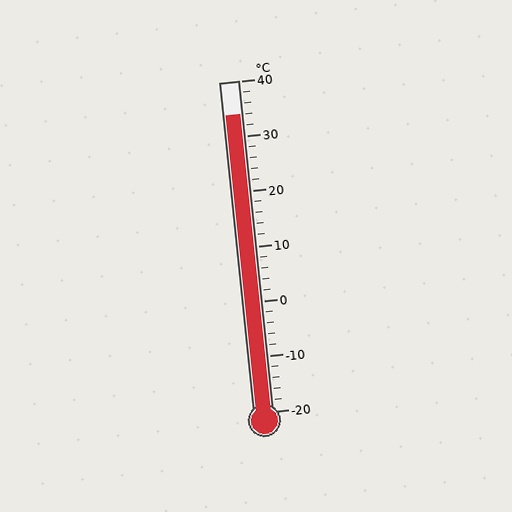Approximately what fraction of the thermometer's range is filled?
The thermometer is filled to approximately 90% of its range.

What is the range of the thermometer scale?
The thermometer scale ranges from -20°C to 40°C.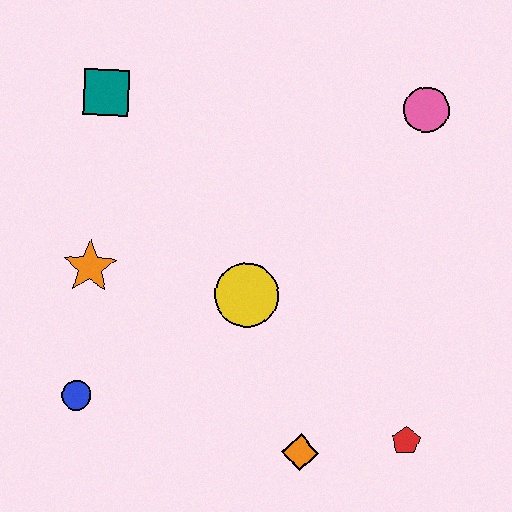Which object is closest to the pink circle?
The yellow circle is closest to the pink circle.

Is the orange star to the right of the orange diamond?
No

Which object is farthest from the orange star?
The pink circle is farthest from the orange star.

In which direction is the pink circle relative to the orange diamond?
The pink circle is above the orange diamond.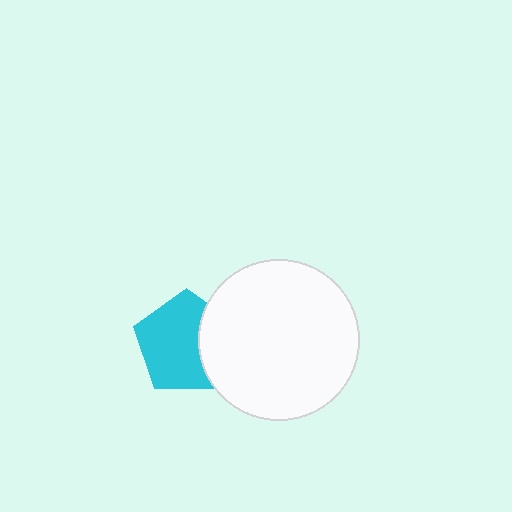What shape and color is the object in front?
The object in front is a white circle.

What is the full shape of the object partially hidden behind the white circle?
The partially hidden object is a cyan pentagon.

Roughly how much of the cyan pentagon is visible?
Most of it is visible (roughly 70%).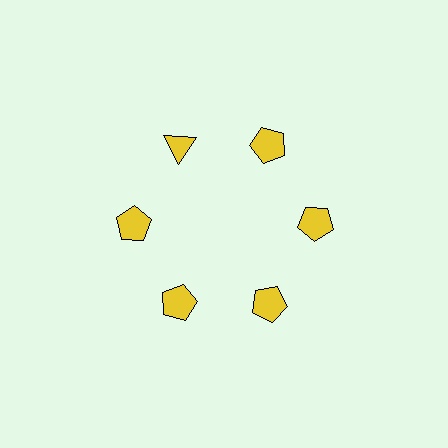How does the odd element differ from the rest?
It has a different shape: triangle instead of pentagon.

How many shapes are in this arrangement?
There are 6 shapes arranged in a ring pattern.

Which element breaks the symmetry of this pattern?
The yellow triangle at roughly the 11 o'clock position breaks the symmetry. All other shapes are yellow pentagons.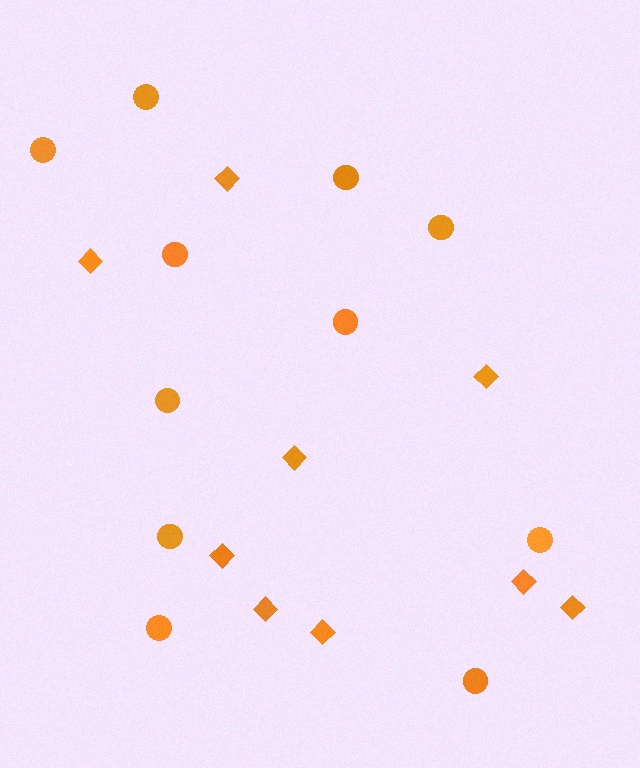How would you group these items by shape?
There are 2 groups: one group of circles (11) and one group of diamonds (9).